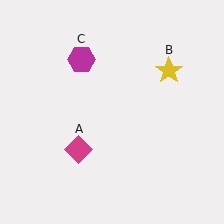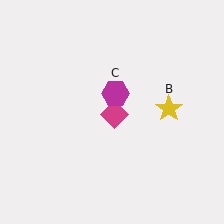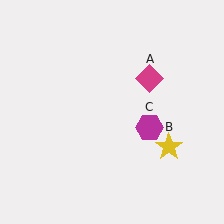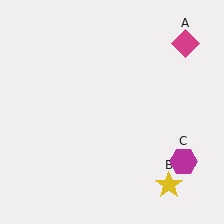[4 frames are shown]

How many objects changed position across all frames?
3 objects changed position: magenta diamond (object A), yellow star (object B), magenta hexagon (object C).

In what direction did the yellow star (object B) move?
The yellow star (object B) moved down.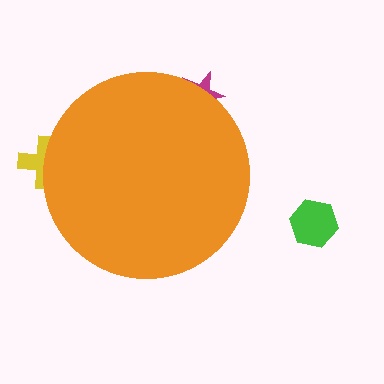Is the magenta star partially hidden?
Yes, the magenta star is partially hidden behind the orange circle.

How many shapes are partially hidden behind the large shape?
2 shapes are partially hidden.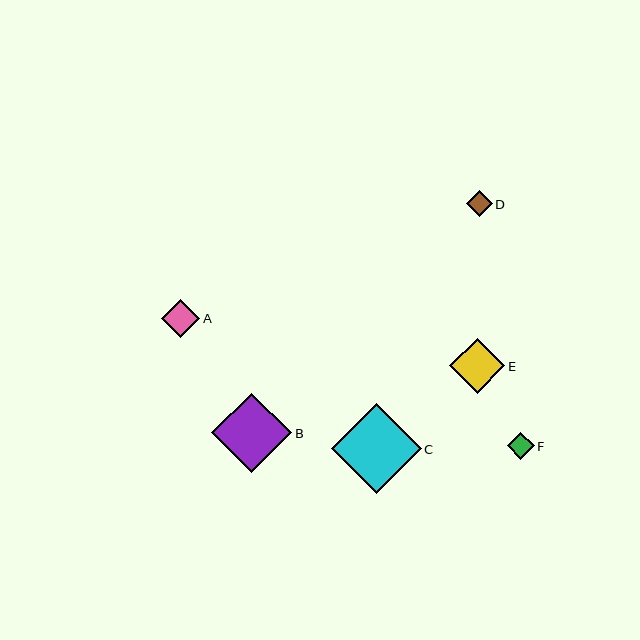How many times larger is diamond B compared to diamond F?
Diamond B is approximately 2.9 times the size of diamond F.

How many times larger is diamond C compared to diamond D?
Diamond C is approximately 3.4 times the size of diamond D.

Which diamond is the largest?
Diamond C is the largest with a size of approximately 90 pixels.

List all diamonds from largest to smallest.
From largest to smallest: C, B, E, A, F, D.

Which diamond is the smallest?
Diamond D is the smallest with a size of approximately 26 pixels.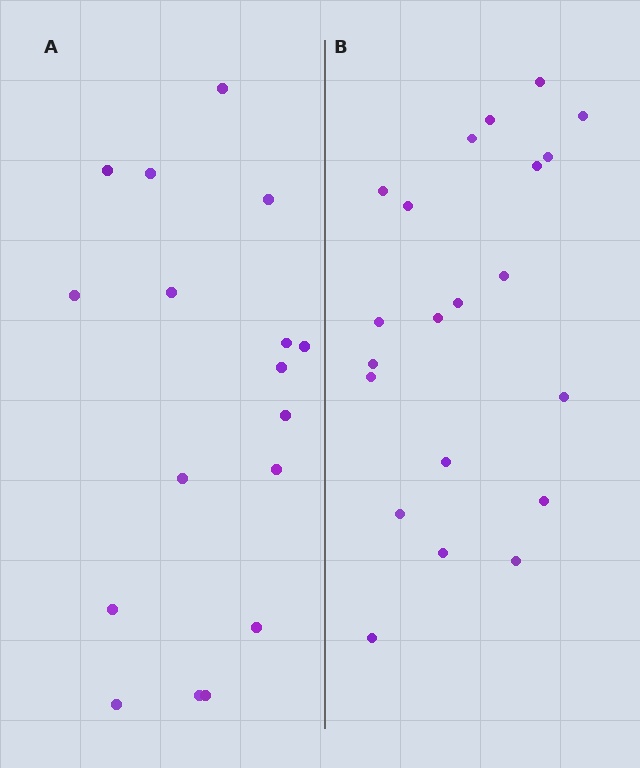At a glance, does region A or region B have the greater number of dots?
Region B (the right region) has more dots.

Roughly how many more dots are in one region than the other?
Region B has about 4 more dots than region A.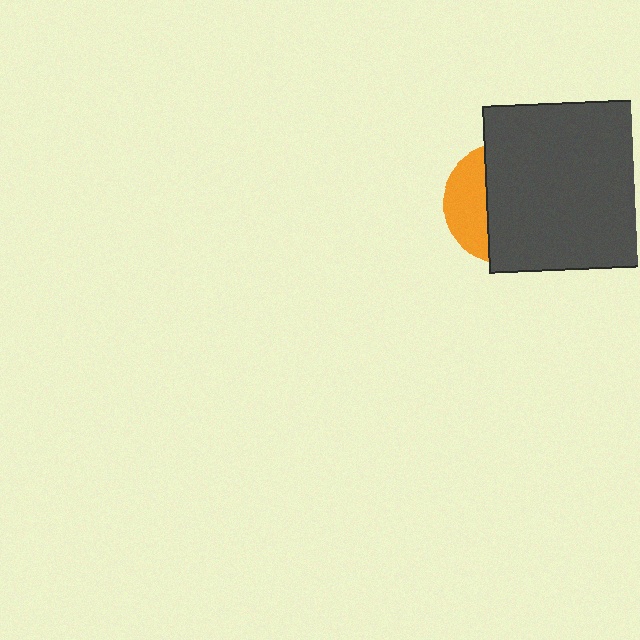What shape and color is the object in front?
The object in front is a dark gray rectangle.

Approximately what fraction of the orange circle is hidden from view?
Roughly 68% of the orange circle is hidden behind the dark gray rectangle.